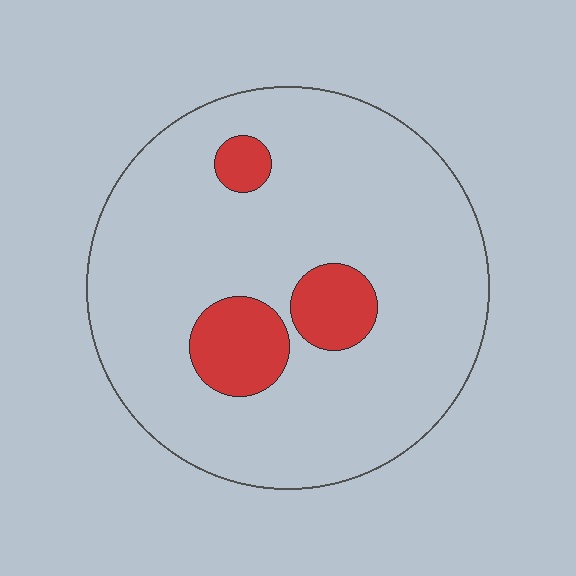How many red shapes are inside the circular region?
3.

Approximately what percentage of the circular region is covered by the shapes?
Approximately 15%.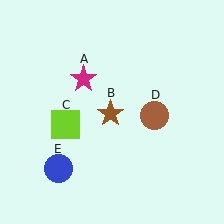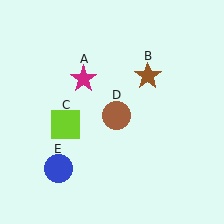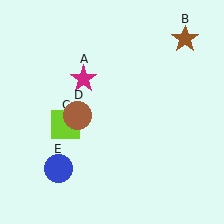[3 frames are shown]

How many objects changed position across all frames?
2 objects changed position: brown star (object B), brown circle (object D).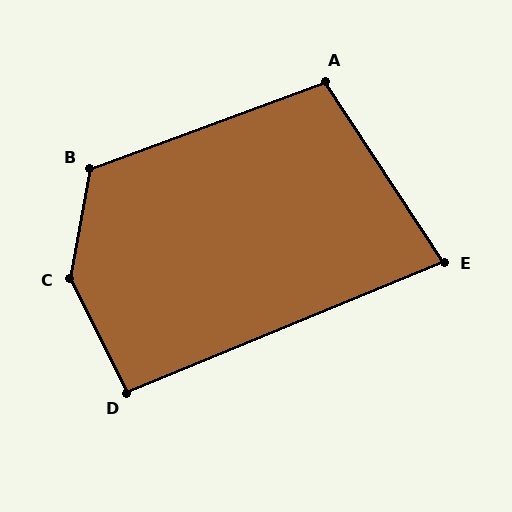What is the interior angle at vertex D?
Approximately 94 degrees (approximately right).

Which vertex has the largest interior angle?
C, at approximately 143 degrees.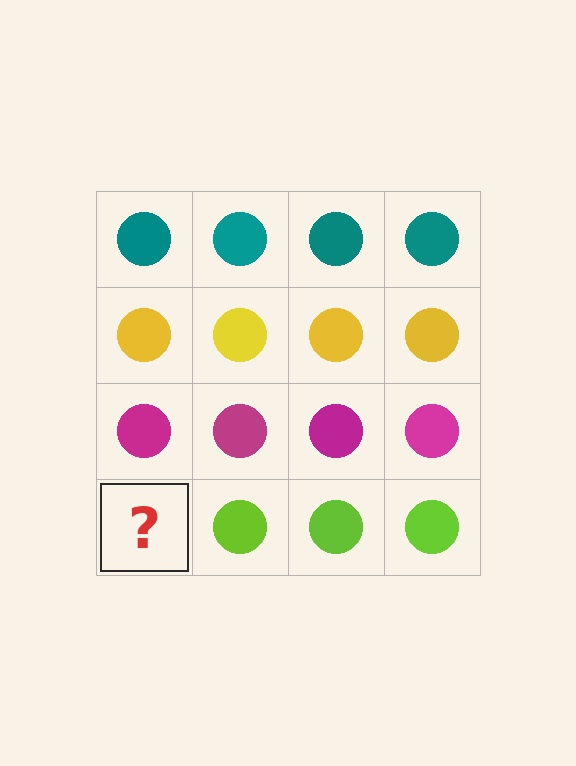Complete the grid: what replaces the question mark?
The question mark should be replaced with a lime circle.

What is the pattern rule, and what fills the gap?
The rule is that each row has a consistent color. The gap should be filled with a lime circle.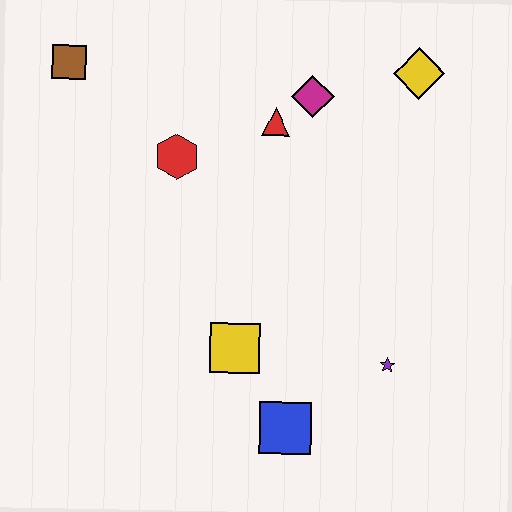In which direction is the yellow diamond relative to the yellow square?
The yellow diamond is above the yellow square.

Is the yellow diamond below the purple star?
No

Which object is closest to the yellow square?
The blue square is closest to the yellow square.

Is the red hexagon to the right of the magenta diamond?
No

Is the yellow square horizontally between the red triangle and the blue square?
No